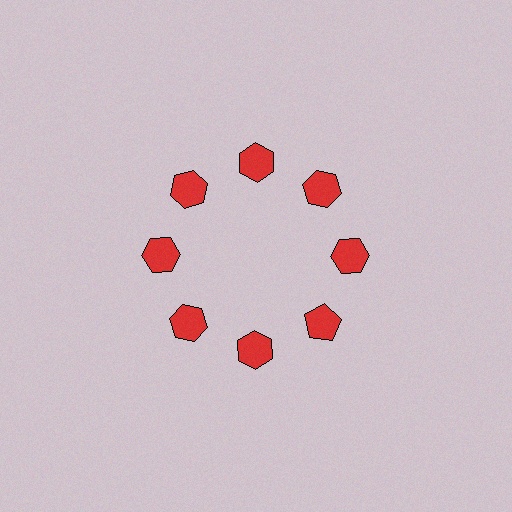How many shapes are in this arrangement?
There are 8 shapes arranged in a ring pattern.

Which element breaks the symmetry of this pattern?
The red pentagon at roughly the 4 o'clock position breaks the symmetry. All other shapes are red hexagons.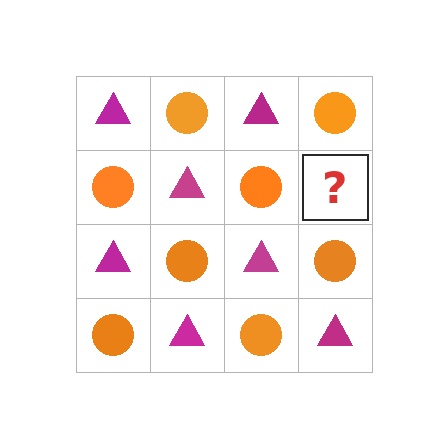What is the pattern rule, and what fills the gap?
The rule is that it alternates magenta triangle and orange circle in a checkerboard pattern. The gap should be filled with a magenta triangle.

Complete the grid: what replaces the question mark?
The question mark should be replaced with a magenta triangle.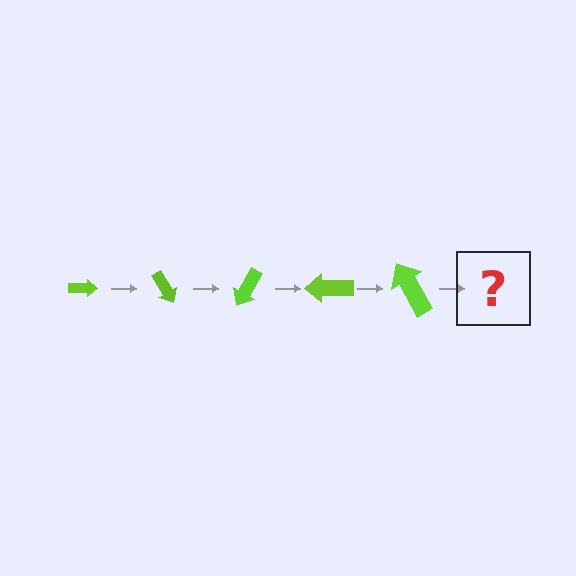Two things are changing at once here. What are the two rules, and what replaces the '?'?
The two rules are that the arrow grows larger each step and it rotates 60 degrees each step. The '?' should be an arrow, larger than the previous one and rotated 300 degrees from the start.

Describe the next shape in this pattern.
It should be an arrow, larger than the previous one and rotated 300 degrees from the start.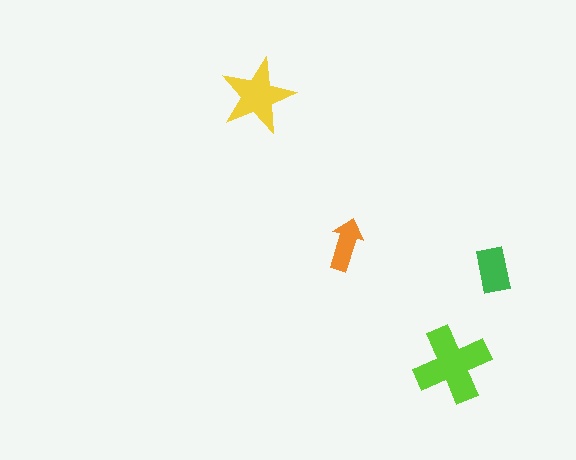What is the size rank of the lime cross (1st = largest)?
1st.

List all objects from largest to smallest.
The lime cross, the yellow star, the green rectangle, the orange arrow.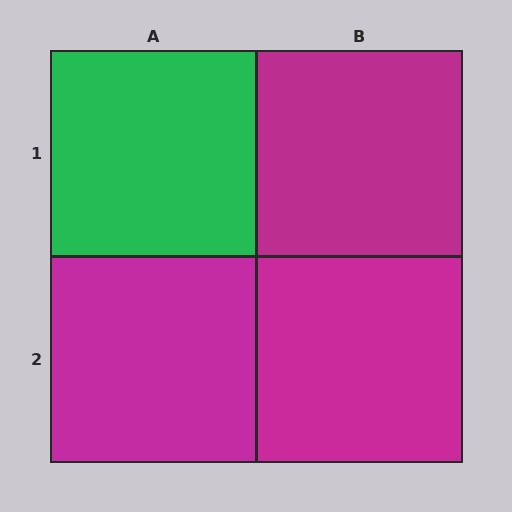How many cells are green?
1 cell is green.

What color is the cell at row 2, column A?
Magenta.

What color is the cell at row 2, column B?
Magenta.